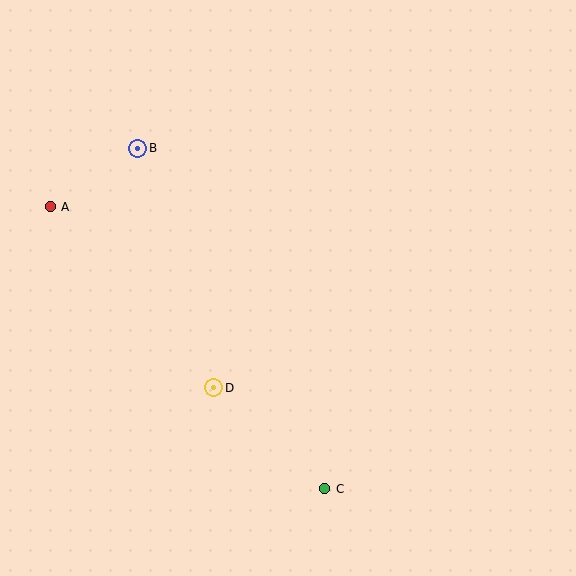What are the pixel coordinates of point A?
Point A is at (50, 207).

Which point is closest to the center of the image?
Point D at (214, 388) is closest to the center.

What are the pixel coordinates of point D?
Point D is at (214, 388).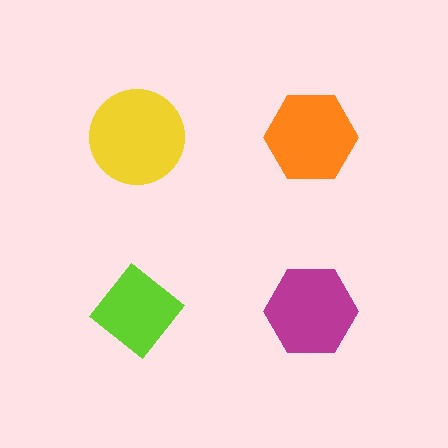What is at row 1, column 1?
A yellow circle.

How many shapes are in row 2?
2 shapes.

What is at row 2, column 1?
A lime diamond.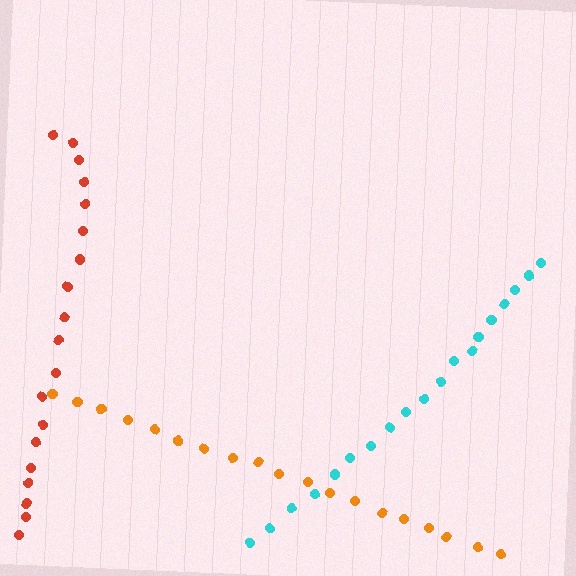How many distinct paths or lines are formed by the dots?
There are 3 distinct paths.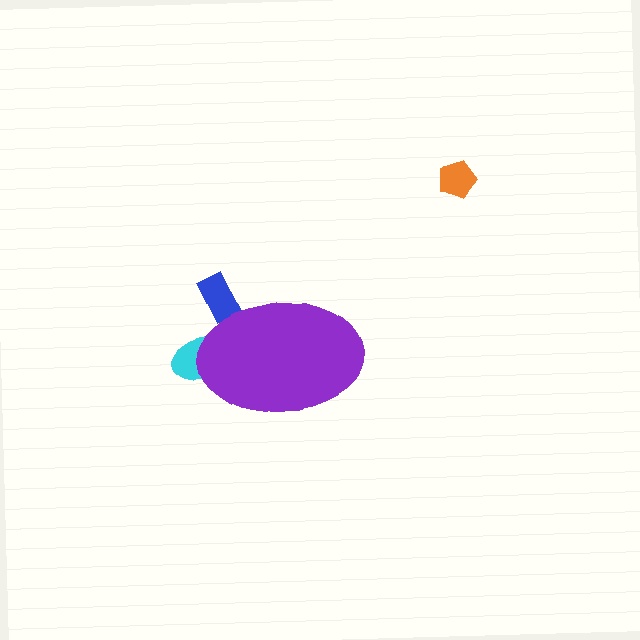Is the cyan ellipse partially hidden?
Yes, the cyan ellipse is partially hidden behind the purple ellipse.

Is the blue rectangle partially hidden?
Yes, the blue rectangle is partially hidden behind the purple ellipse.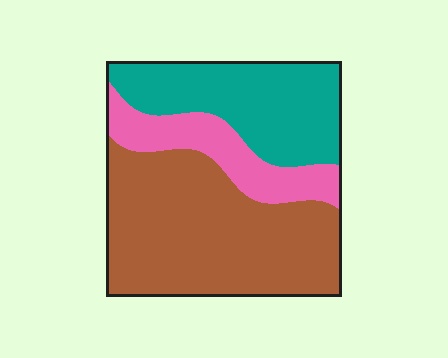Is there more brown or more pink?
Brown.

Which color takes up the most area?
Brown, at roughly 50%.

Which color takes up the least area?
Pink, at roughly 20%.